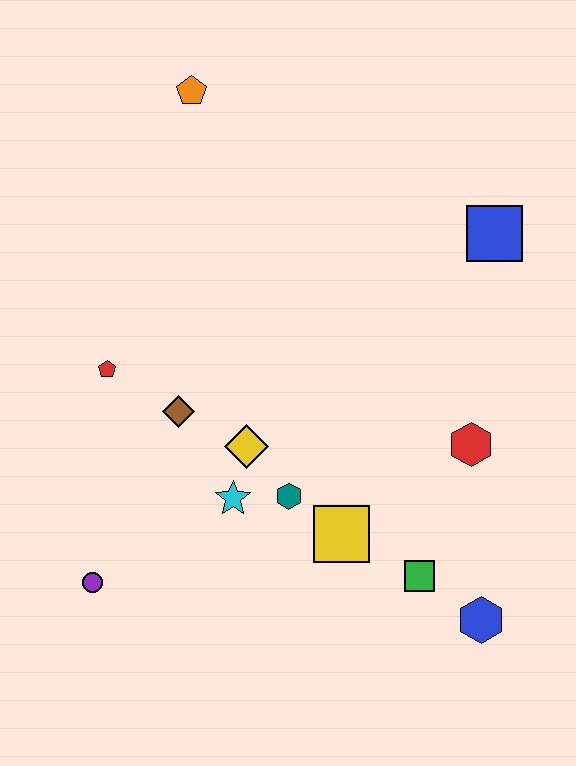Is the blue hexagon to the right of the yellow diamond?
Yes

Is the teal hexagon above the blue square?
No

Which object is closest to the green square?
The blue hexagon is closest to the green square.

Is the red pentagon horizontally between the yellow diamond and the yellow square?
No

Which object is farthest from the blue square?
The purple circle is farthest from the blue square.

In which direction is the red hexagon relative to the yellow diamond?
The red hexagon is to the right of the yellow diamond.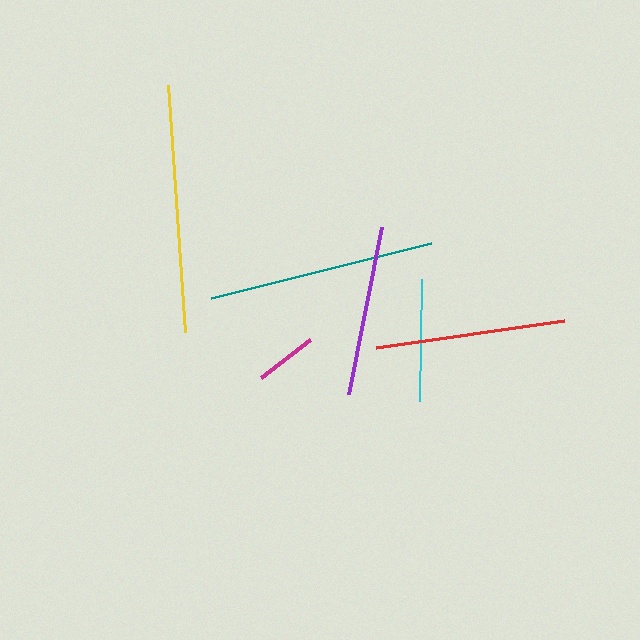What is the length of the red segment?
The red segment is approximately 190 pixels long.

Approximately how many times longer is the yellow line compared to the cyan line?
The yellow line is approximately 2.0 times the length of the cyan line.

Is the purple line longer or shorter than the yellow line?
The yellow line is longer than the purple line.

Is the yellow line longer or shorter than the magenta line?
The yellow line is longer than the magenta line.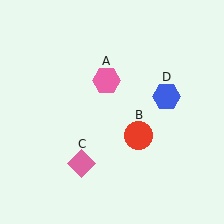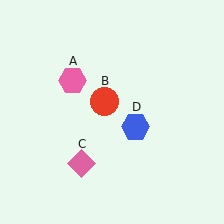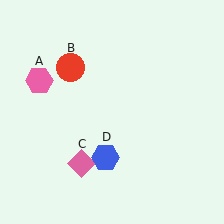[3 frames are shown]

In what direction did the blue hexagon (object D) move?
The blue hexagon (object D) moved down and to the left.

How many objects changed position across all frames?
3 objects changed position: pink hexagon (object A), red circle (object B), blue hexagon (object D).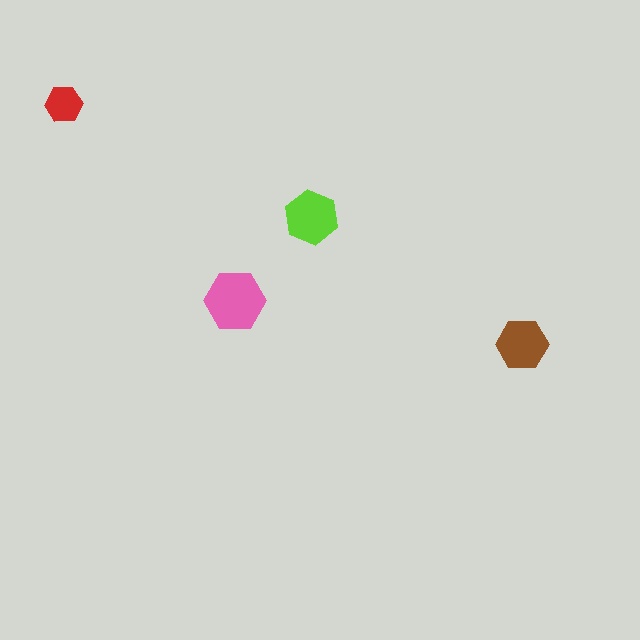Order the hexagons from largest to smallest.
the pink one, the lime one, the brown one, the red one.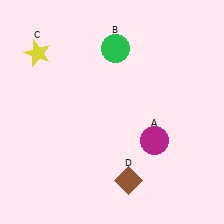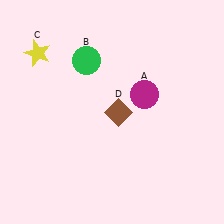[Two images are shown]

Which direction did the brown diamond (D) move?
The brown diamond (D) moved up.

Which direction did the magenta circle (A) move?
The magenta circle (A) moved up.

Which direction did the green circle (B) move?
The green circle (B) moved left.